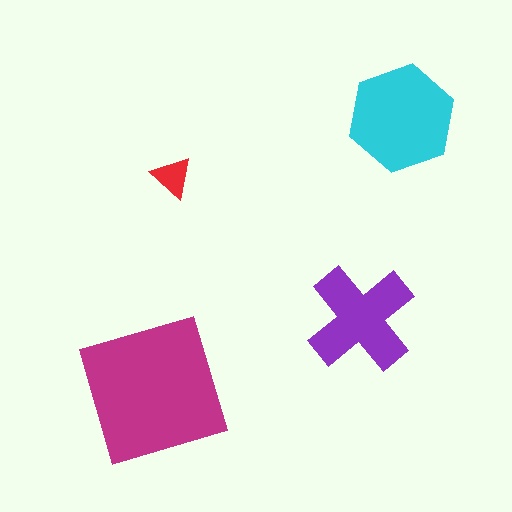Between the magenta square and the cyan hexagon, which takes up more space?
The magenta square.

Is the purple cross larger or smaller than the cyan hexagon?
Smaller.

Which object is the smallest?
The red triangle.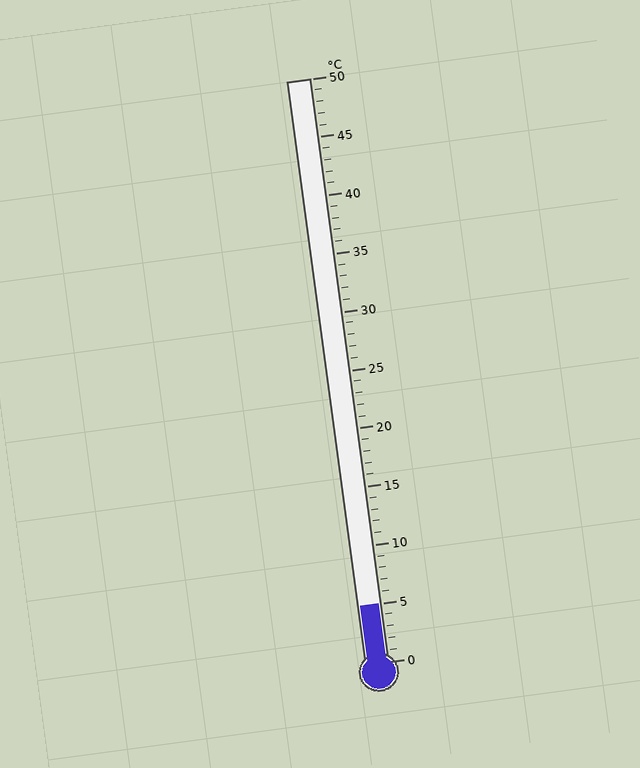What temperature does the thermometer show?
The thermometer shows approximately 5°C.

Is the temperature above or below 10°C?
The temperature is below 10°C.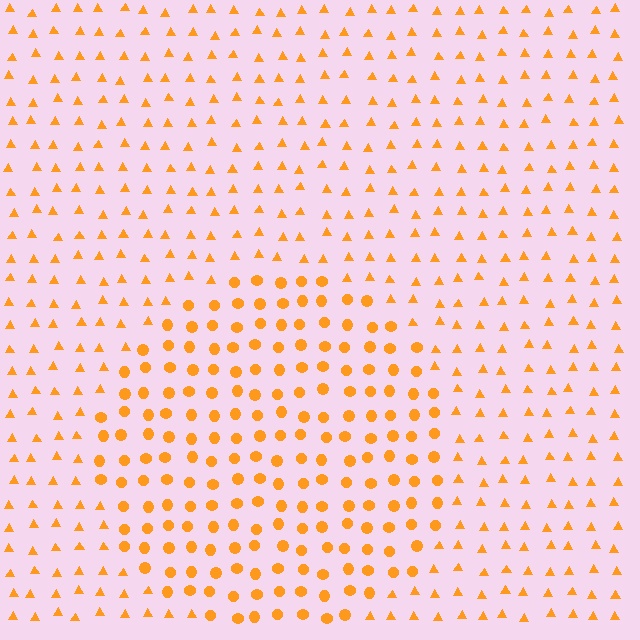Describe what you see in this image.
The image is filled with small orange elements arranged in a uniform grid. A circle-shaped region contains circles, while the surrounding area contains triangles. The boundary is defined purely by the change in element shape.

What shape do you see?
I see a circle.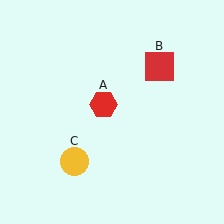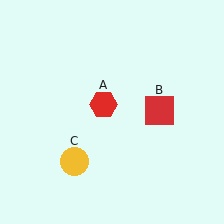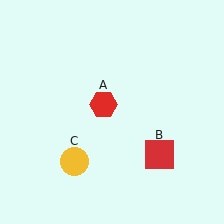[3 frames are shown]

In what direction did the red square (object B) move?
The red square (object B) moved down.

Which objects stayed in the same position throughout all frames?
Red hexagon (object A) and yellow circle (object C) remained stationary.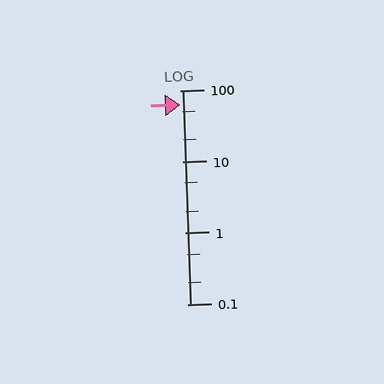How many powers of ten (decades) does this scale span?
The scale spans 3 decades, from 0.1 to 100.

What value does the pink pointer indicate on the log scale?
The pointer indicates approximately 63.